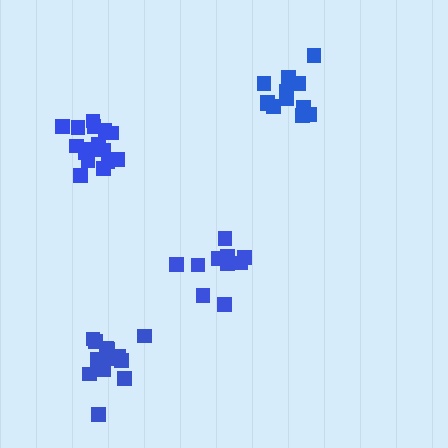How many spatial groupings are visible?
There are 4 spatial groupings.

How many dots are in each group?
Group 1: 10 dots, Group 2: 16 dots, Group 3: 14 dots, Group 4: 12 dots (52 total).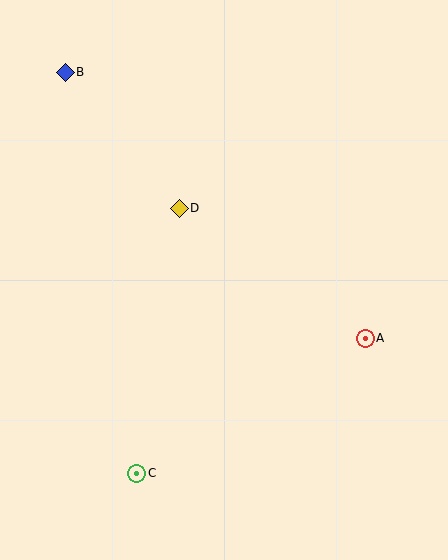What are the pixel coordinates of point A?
Point A is at (365, 338).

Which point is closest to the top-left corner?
Point B is closest to the top-left corner.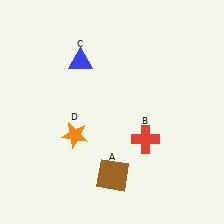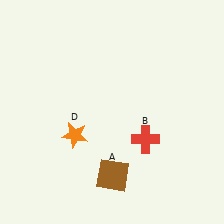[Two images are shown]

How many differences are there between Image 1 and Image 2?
There is 1 difference between the two images.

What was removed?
The blue triangle (C) was removed in Image 2.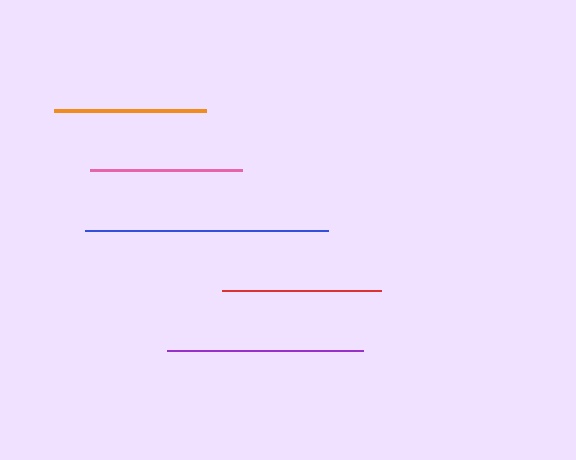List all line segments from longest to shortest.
From longest to shortest: blue, purple, red, orange, pink.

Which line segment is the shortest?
The pink line is the shortest at approximately 152 pixels.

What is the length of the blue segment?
The blue segment is approximately 243 pixels long.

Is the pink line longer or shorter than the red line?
The red line is longer than the pink line.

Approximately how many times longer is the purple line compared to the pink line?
The purple line is approximately 1.3 times the length of the pink line.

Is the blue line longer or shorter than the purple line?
The blue line is longer than the purple line.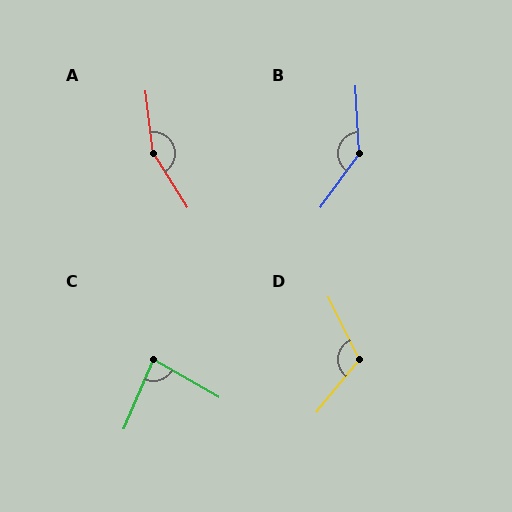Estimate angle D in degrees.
Approximately 115 degrees.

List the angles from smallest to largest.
C (83°), D (115°), B (141°), A (155°).